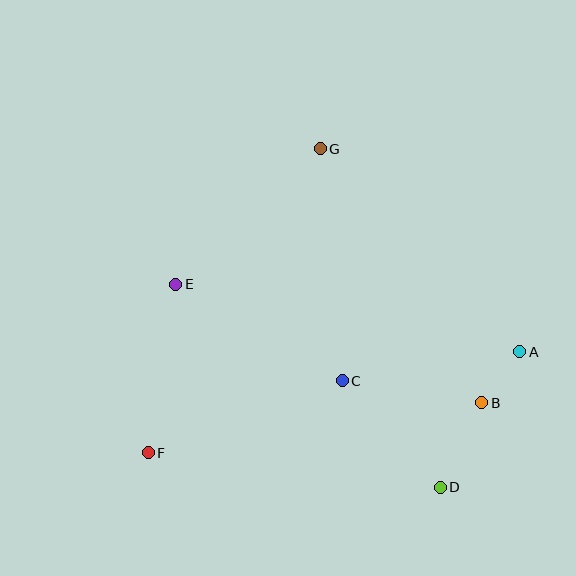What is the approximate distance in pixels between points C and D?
The distance between C and D is approximately 145 pixels.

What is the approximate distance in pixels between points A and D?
The distance between A and D is approximately 157 pixels.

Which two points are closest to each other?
Points A and B are closest to each other.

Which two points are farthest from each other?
Points A and F are farthest from each other.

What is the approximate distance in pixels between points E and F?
The distance between E and F is approximately 170 pixels.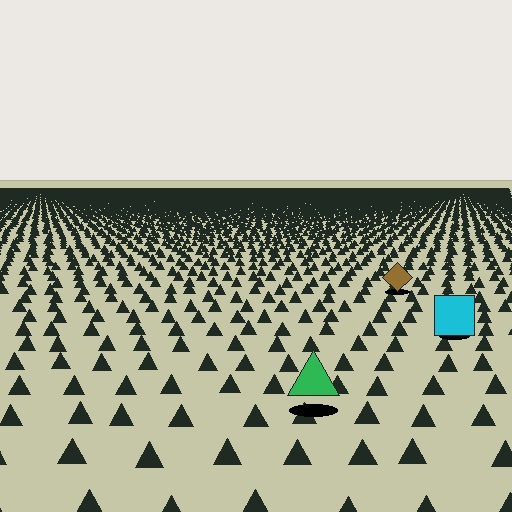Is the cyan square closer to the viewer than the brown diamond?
Yes. The cyan square is closer — you can tell from the texture gradient: the ground texture is coarser near it.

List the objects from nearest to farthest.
From nearest to farthest: the green triangle, the cyan square, the brown diamond.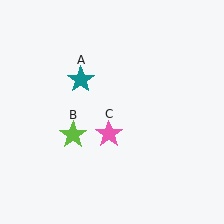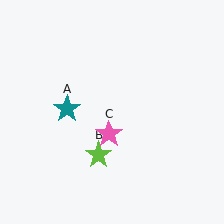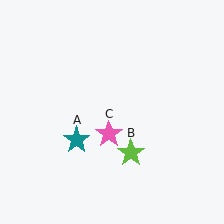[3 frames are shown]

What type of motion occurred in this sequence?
The teal star (object A), lime star (object B) rotated counterclockwise around the center of the scene.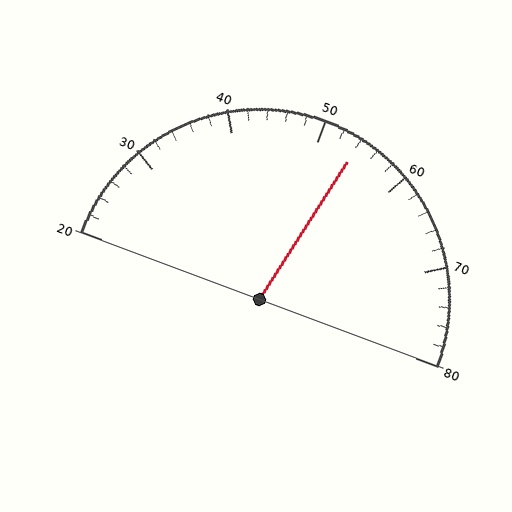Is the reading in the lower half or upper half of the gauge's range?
The reading is in the upper half of the range (20 to 80).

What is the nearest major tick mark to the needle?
The nearest major tick mark is 50.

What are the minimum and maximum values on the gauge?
The gauge ranges from 20 to 80.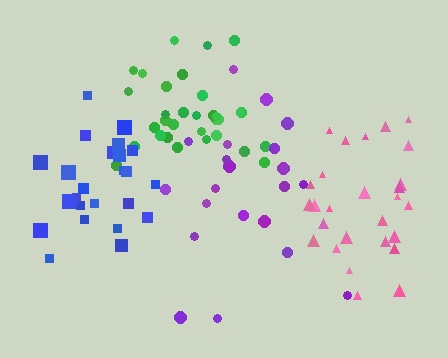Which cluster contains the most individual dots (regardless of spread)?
Green (32).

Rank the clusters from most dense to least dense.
blue, green, pink, purple.